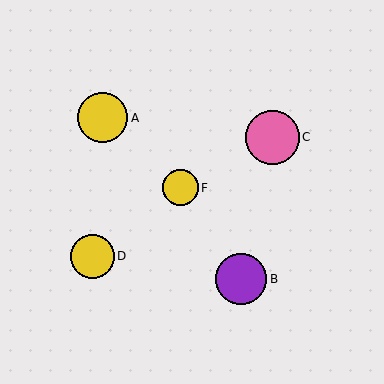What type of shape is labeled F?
Shape F is a yellow circle.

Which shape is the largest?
The pink circle (labeled C) is the largest.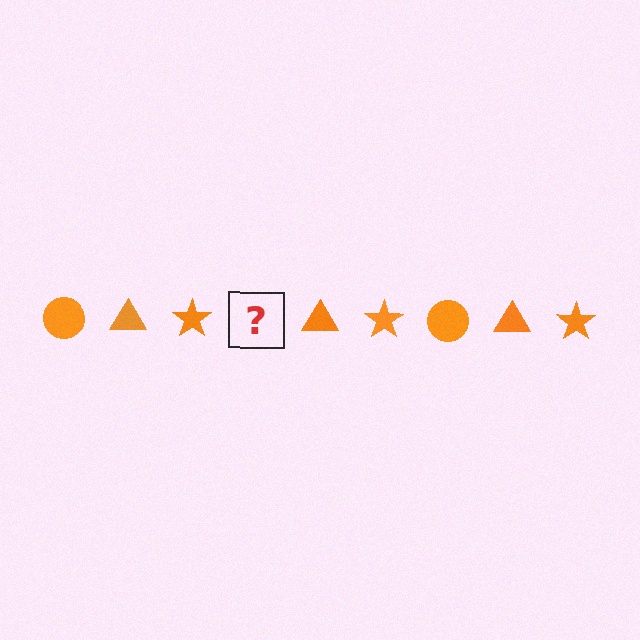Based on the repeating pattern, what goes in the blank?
The blank should be an orange circle.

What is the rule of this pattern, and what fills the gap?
The rule is that the pattern cycles through circle, triangle, star shapes in orange. The gap should be filled with an orange circle.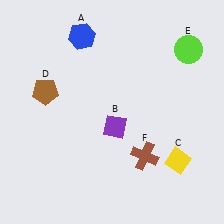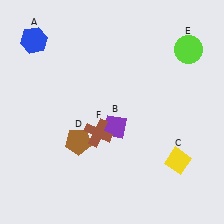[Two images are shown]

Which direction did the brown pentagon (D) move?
The brown pentagon (D) moved down.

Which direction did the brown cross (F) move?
The brown cross (F) moved left.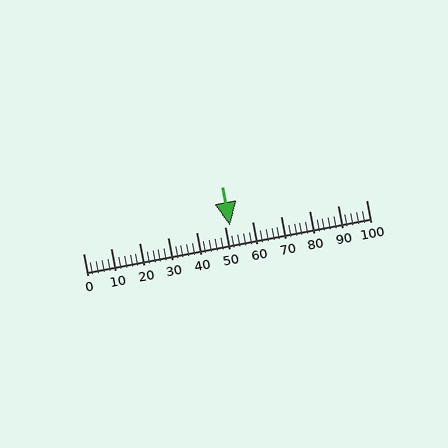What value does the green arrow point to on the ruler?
The green arrow points to approximately 52.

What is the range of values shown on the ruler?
The ruler shows values from 0 to 100.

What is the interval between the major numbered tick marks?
The major tick marks are spaced 10 units apart.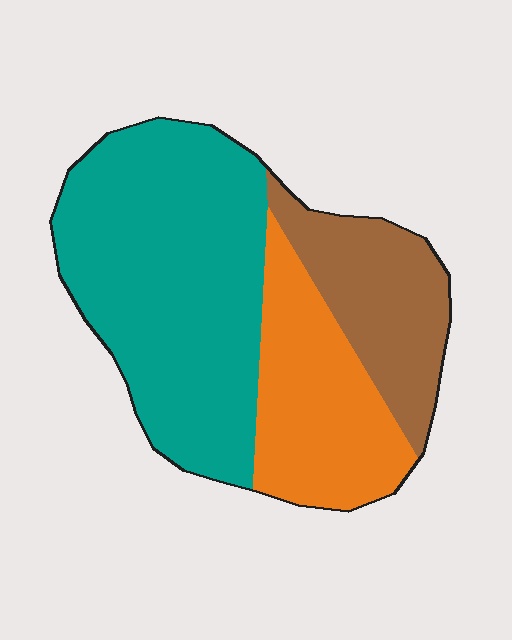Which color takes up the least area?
Brown, at roughly 20%.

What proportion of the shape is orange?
Orange covers roughly 25% of the shape.